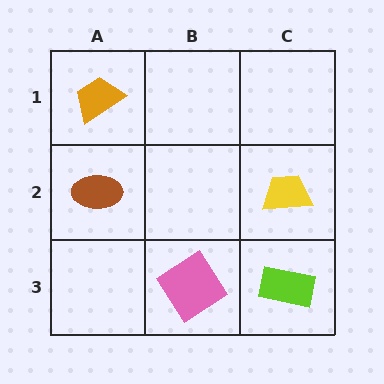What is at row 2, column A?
A brown ellipse.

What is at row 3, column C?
A lime rectangle.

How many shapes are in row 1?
1 shape.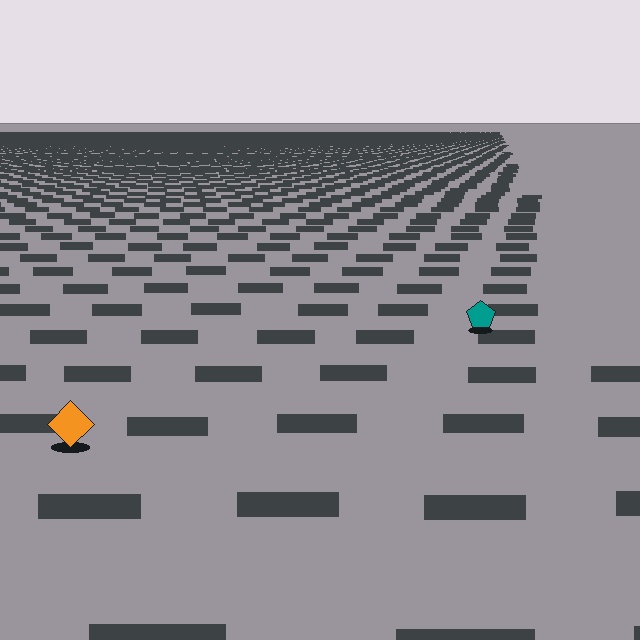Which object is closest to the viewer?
The orange diamond is closest. The texture marks near it are larger and more spread out.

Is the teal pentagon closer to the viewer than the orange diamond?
No. The orange diamond is closer — you can tell from the texture gradient: the ground texture is coarser near it.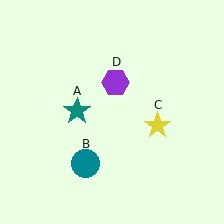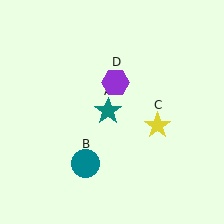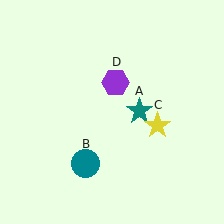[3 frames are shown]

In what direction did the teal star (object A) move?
The teal star (object A) moved right.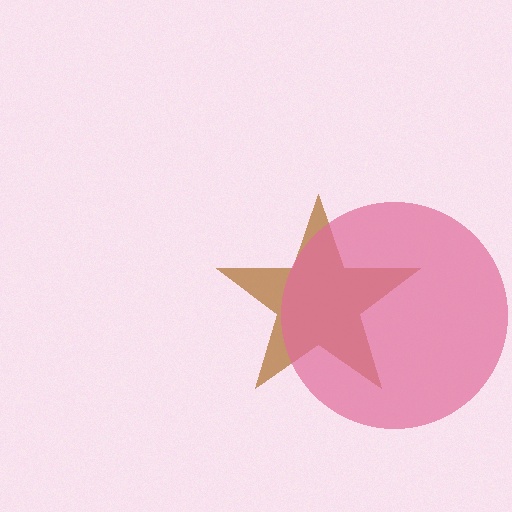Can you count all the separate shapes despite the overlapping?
Yes, there are 2 separate shapes.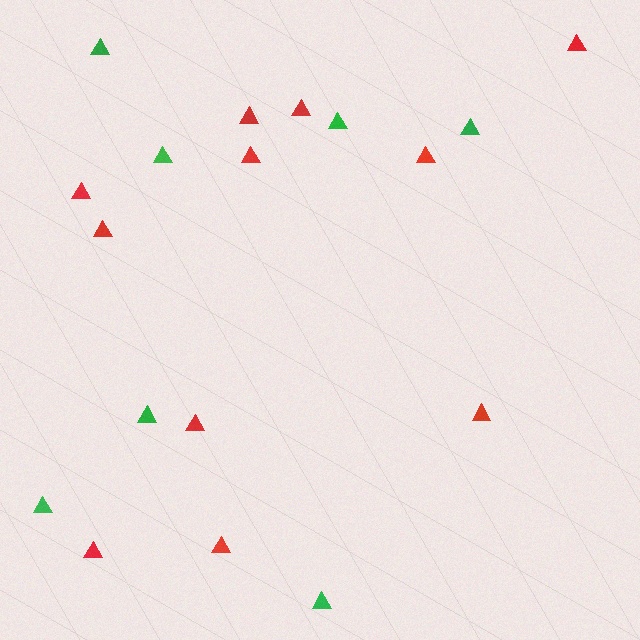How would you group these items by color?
There are 2 groups: one group of green triangles (7) and one group of red triangles (11).